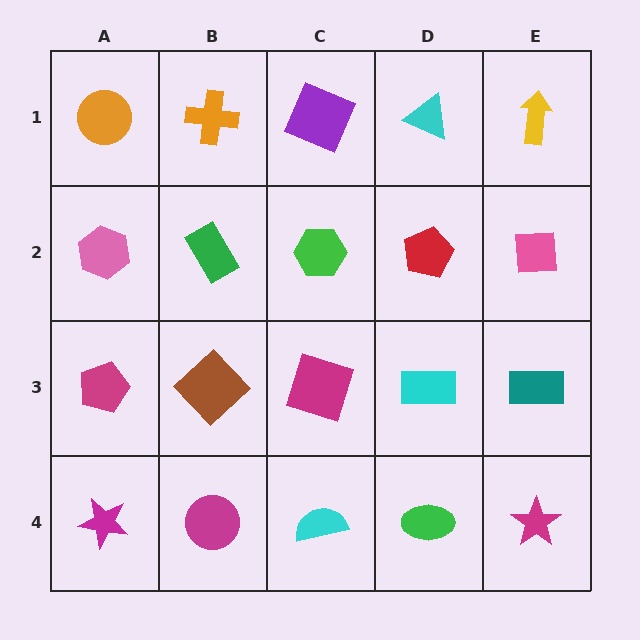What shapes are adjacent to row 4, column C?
A magenta square (row 3, column C), a magenta circle (row 4, column B), a green ellipse (row 4, column D).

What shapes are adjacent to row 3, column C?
A green hexagon (row 2, column C), a cyan semicircle (row 4, column C), a brown diamond (row 3, column B), a cyan rectangle (row 3, column D).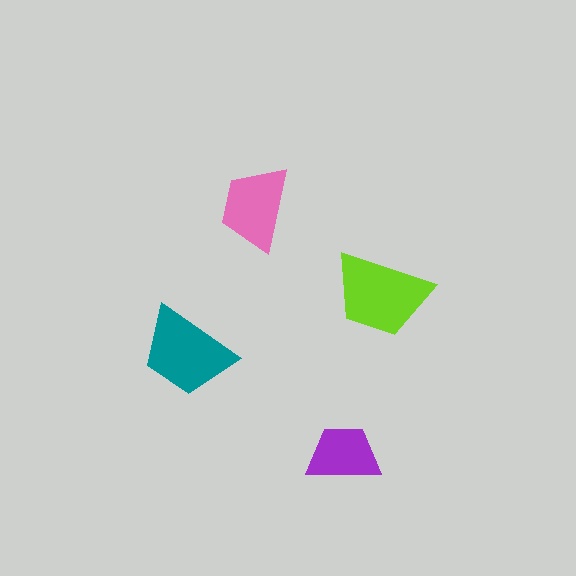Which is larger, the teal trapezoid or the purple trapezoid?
The teal one.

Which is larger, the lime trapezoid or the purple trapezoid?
The lime one.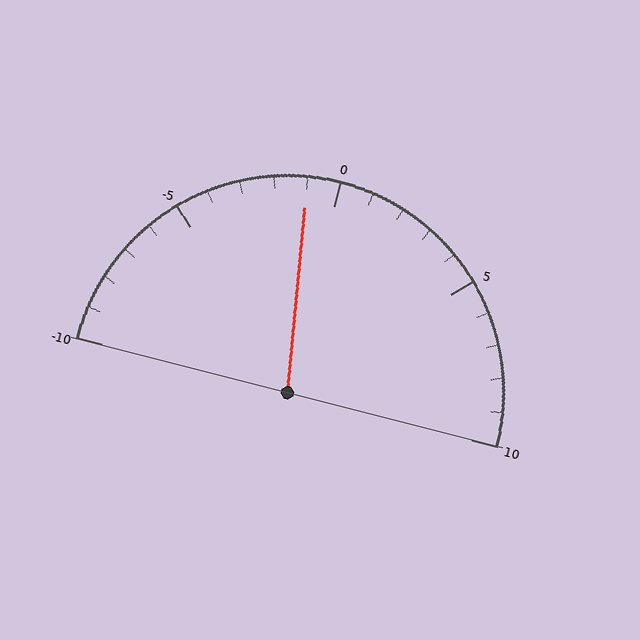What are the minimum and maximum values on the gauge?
The gauge ranges from -10 to 10.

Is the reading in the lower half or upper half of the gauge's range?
The reading is in the lower half of the range (-10 to 10).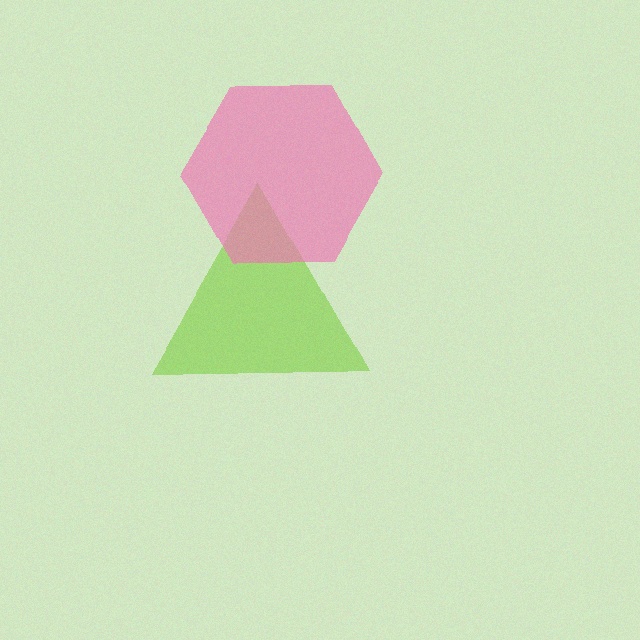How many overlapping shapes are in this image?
There are 2 overlapping shapes in the image.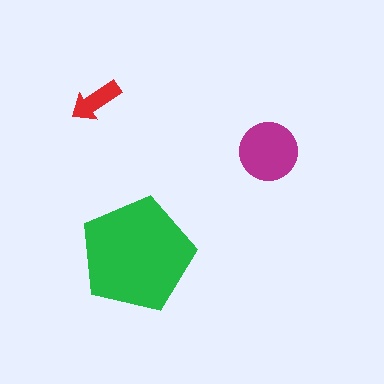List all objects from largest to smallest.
The green pentagon, the magenta circle, the red arrow.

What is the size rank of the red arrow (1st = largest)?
3rd.